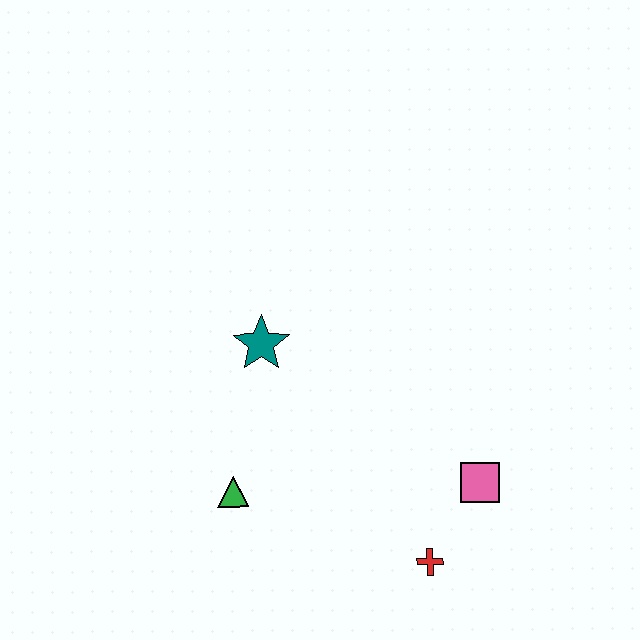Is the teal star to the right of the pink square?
No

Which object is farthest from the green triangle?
The pink square is farthest from the green triangle.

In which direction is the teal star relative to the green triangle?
The teal star is above the green triangle.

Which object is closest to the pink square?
The red cross is closest to the pink square.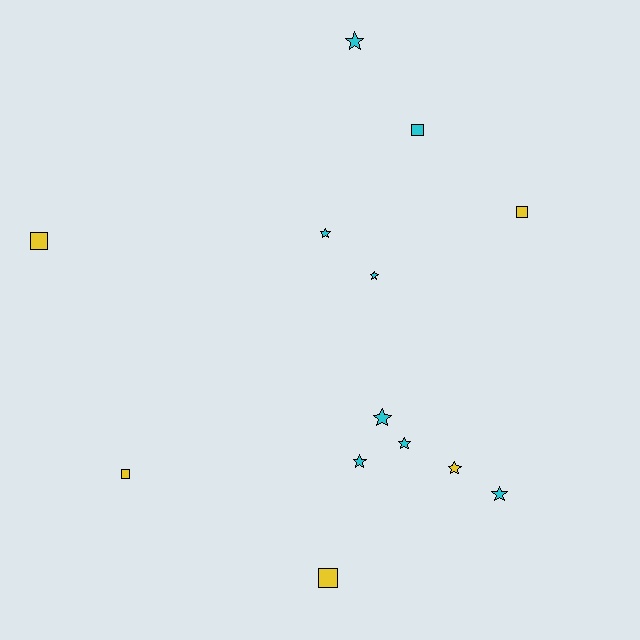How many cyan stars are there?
There are 7 cyan stars.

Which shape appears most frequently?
Star, with 8 objects.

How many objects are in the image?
There are 13 objects.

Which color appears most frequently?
Cyan, with 8 objects.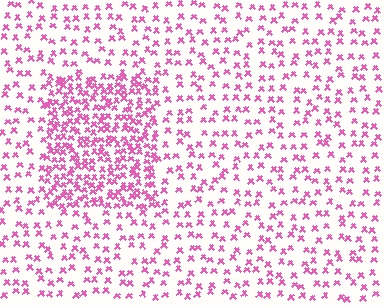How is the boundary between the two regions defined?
The boundary is defined by a change in element density (approximately 2.4x ratio). All elements are the same color, size, and shape.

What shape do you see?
I see a rectangle.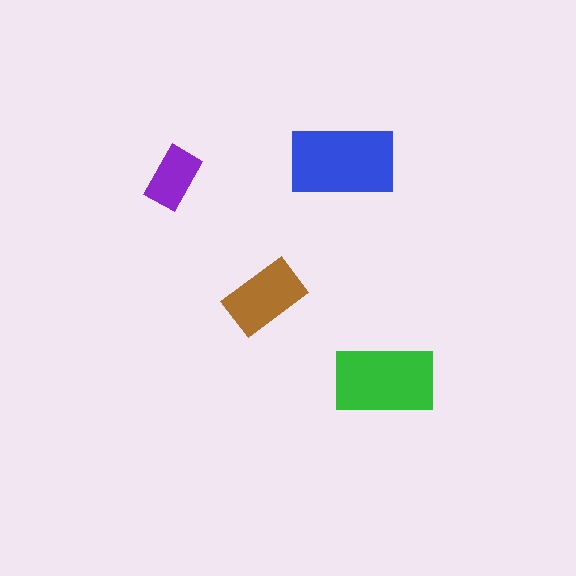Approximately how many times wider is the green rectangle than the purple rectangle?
About 1.5 times wider.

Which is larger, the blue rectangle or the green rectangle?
The blue one.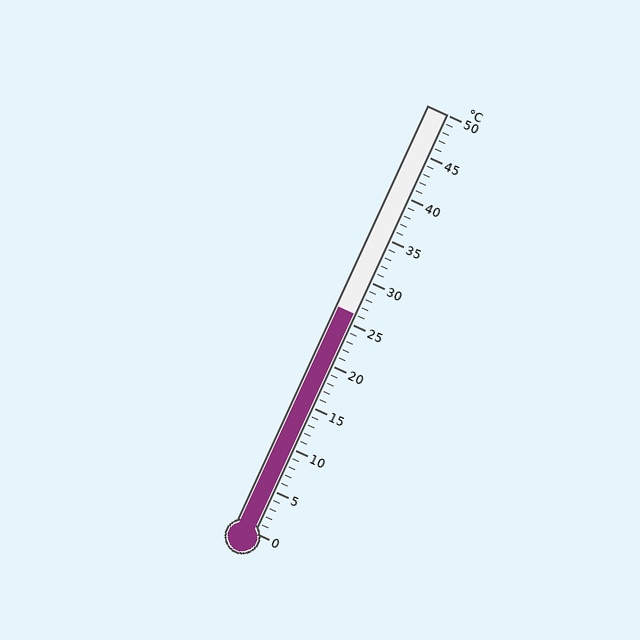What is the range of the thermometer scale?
The thermometer scale ranges from 0°C to 50°C.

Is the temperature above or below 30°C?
The temperature is below 30°C.